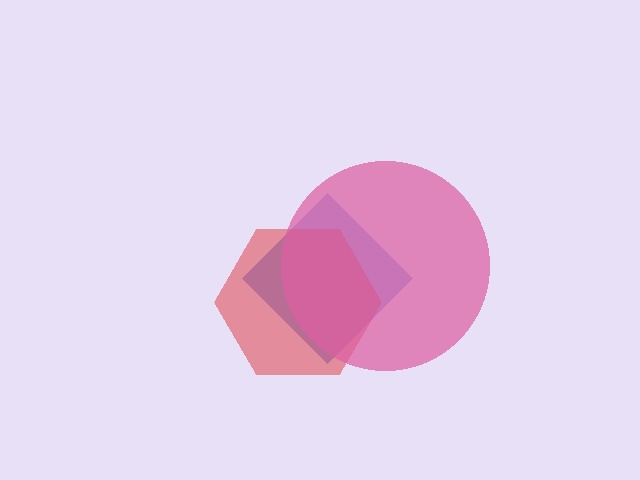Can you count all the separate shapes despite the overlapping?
Yes, there are 3 separate shapes.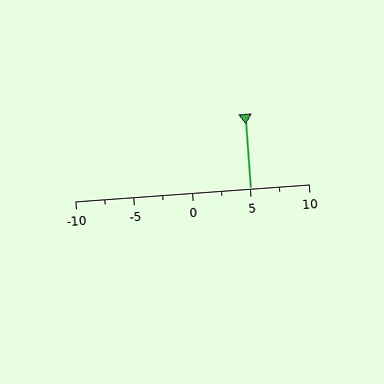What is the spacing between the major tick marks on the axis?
The major ticks are spaced 5 apart.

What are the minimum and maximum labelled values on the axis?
The axis runs from -10 to 10.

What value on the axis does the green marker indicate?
The marker indicates approximately 5.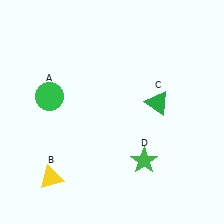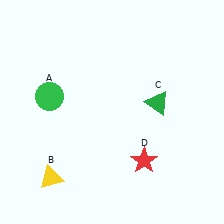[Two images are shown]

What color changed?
The star (D) changed from green in Image 1 to red in Image 2.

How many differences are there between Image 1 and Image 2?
There is 1 difference between the two images.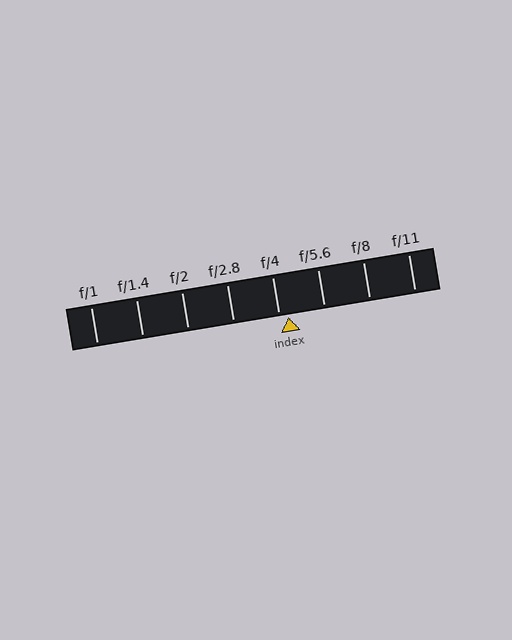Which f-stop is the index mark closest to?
The index mark is closest to f/4.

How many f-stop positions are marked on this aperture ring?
There are 8 f-stop positions marked.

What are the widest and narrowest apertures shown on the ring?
The widest aperture shown is f/1 and the narrowest is f/11.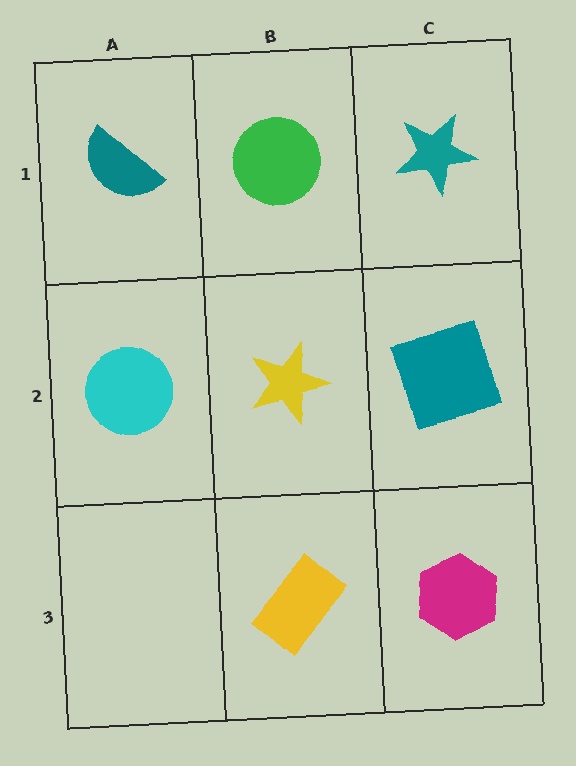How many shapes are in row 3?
2 shapes.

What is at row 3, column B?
A yellow rectangle.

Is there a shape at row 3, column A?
No, that cell is empty.